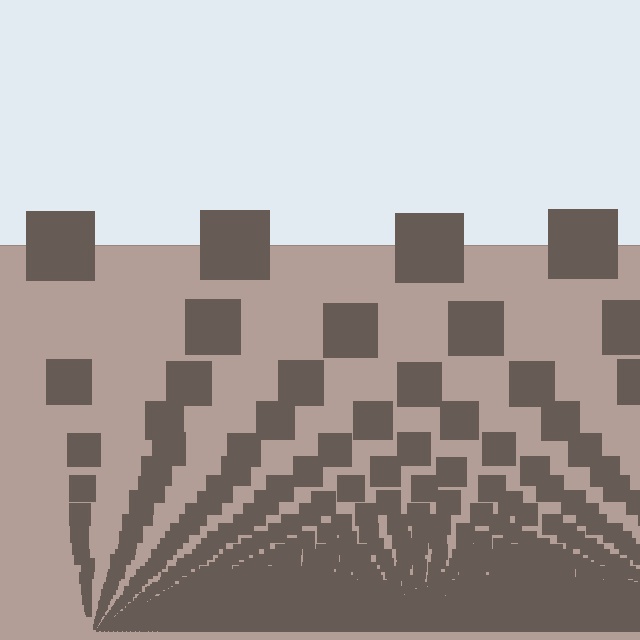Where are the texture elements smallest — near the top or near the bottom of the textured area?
Near the bottom.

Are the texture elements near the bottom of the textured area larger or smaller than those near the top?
Smaller. The gradient is inverted — elements near the bottom are smaller and denser.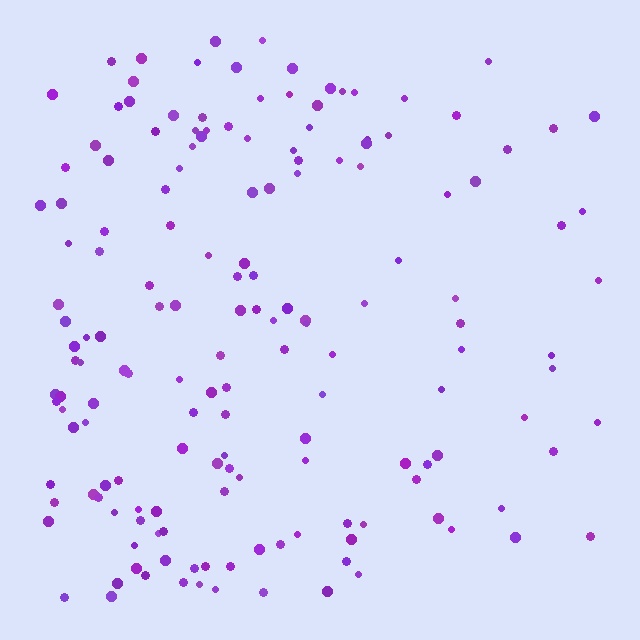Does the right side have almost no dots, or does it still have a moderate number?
Still a moderate number, just noticeably fewer than the left.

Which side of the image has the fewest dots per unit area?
The right.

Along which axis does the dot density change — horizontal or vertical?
Horizontal.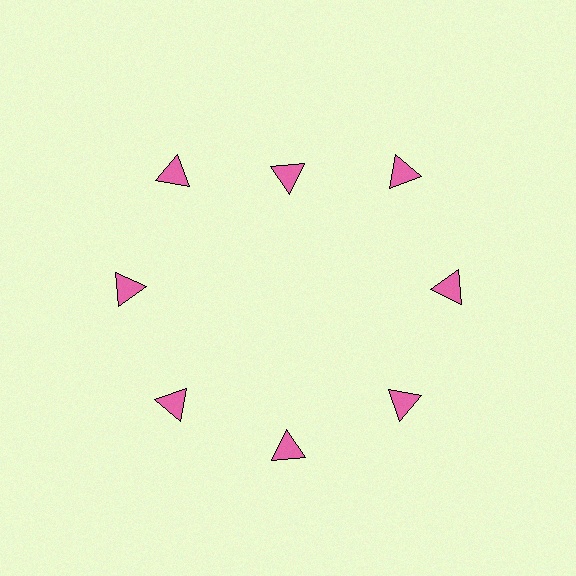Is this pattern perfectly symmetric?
No. The 8 pink triangles are arranged in a ring, but one element near the 12 o'clock position is pulled inward toward the center, breaking the 8-fold rotational symmetry.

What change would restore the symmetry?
The symmetry would be restored by moving it outward, back onto the ring so that all 8 triangles sit at equal angles and equal distance from the center.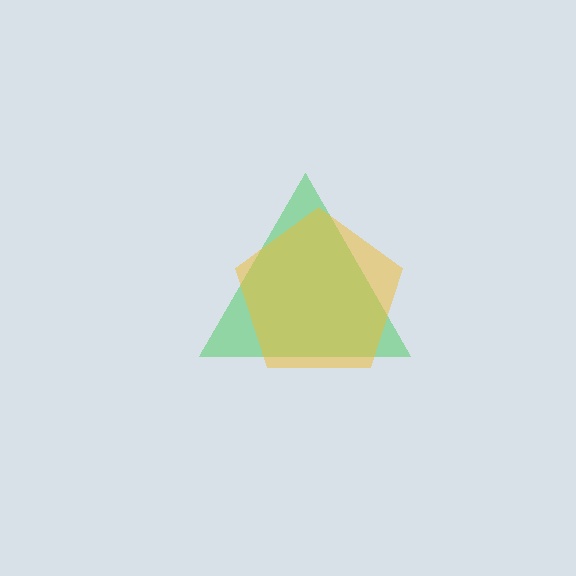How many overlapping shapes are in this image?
There are 2 overlapping shapes in the image.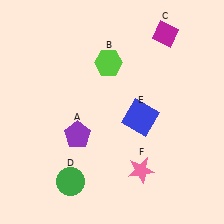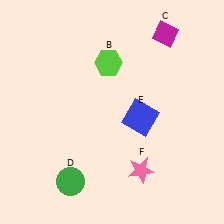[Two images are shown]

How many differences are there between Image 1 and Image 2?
There is 1 difference between the two images.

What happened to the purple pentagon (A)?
The purple pentagon (A) was removed in Image 2. It was in the bottom-left area of Image 1.